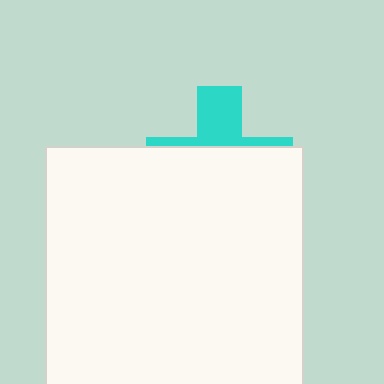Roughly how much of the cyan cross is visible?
A small part of it is visible (roughly 31%).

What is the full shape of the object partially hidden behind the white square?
The partially hidden object is a cyan cross.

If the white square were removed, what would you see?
You would see the complete cyan cross.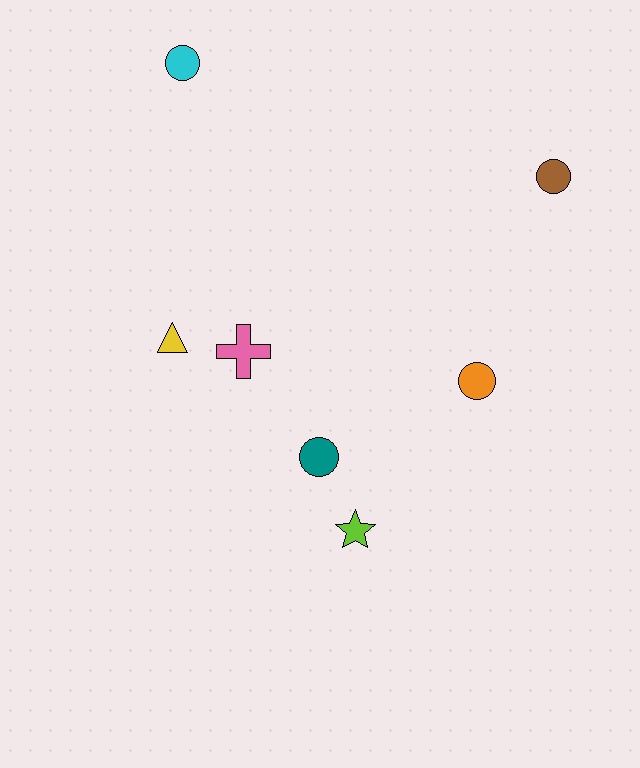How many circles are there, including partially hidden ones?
There are 4 circles.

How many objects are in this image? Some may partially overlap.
There are 7 objects.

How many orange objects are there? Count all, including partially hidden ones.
There is 1 orange object.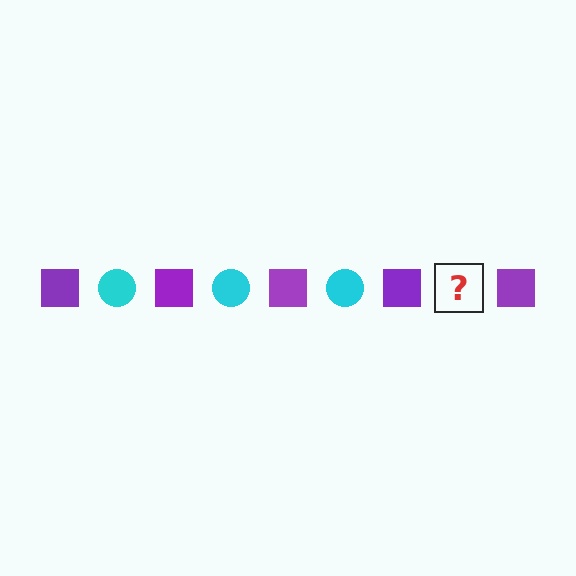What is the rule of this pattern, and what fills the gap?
The rule is that the pattern alternates between purple square and cyan circle. The gap should be filled with a cyan circle.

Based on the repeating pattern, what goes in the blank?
The blank should be a cyan circle.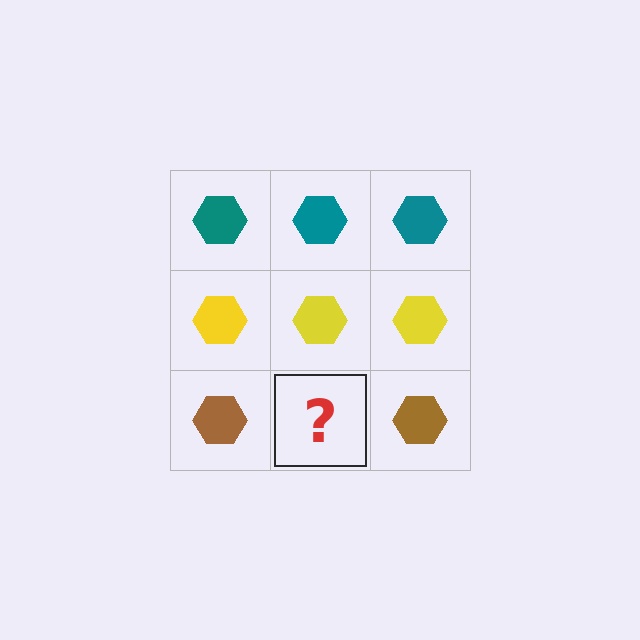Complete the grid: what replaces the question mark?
The question mark should be replaced with a brown hexagon.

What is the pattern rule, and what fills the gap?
The rule is that each row has a consistent color. The gap should be filled with a brown hexagon.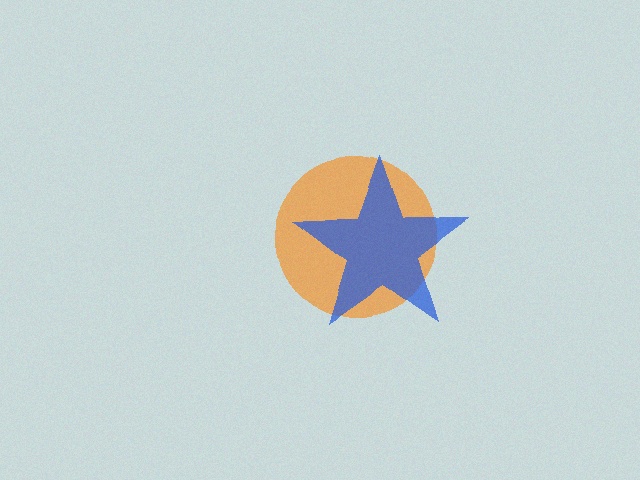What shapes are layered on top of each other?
The layered shapes are: an orange circle, a blue star.